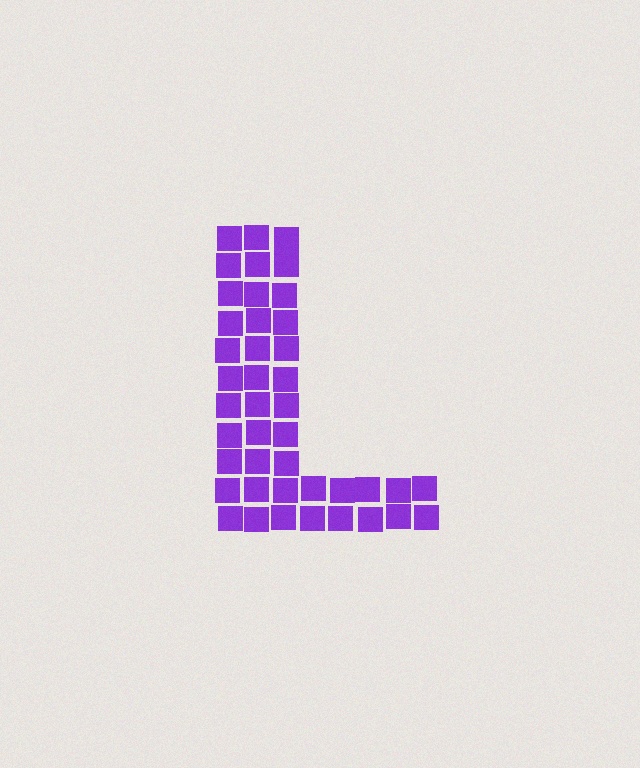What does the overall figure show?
The overall figure shows the letter L.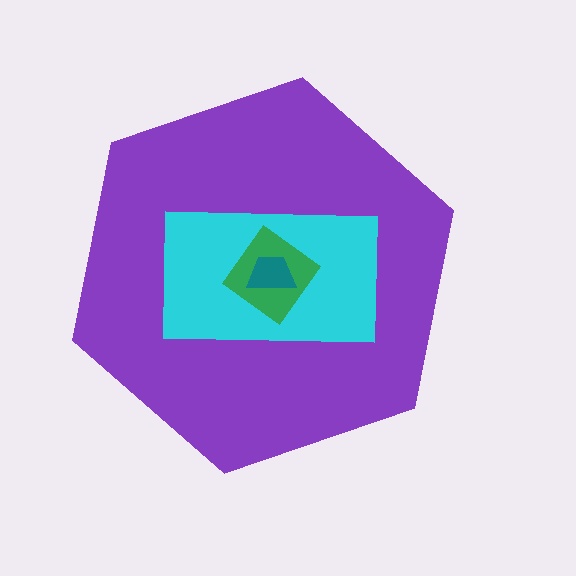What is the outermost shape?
The purple hexagon.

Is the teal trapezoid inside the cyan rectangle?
Yes.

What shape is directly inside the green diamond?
The teal trapezoid.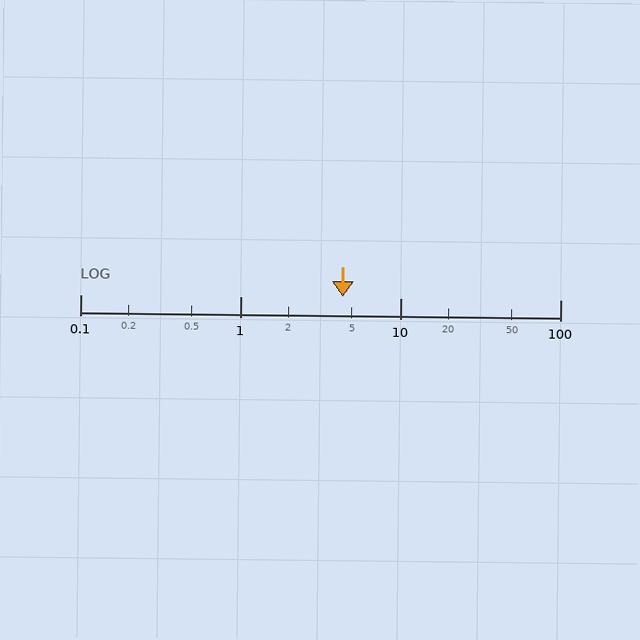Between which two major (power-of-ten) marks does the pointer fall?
The pointer is between 1 and 10.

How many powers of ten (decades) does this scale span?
The scale spans 3 decades, from 0.1 to 100.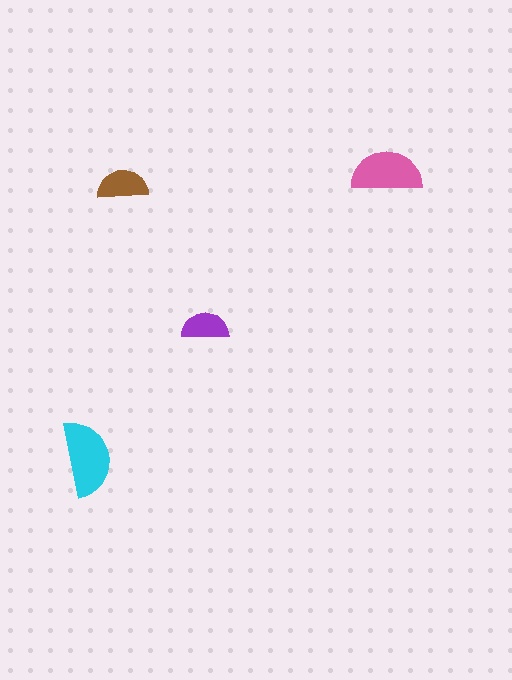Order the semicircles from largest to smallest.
the cyan one, the pink one, the brown one, the purple one.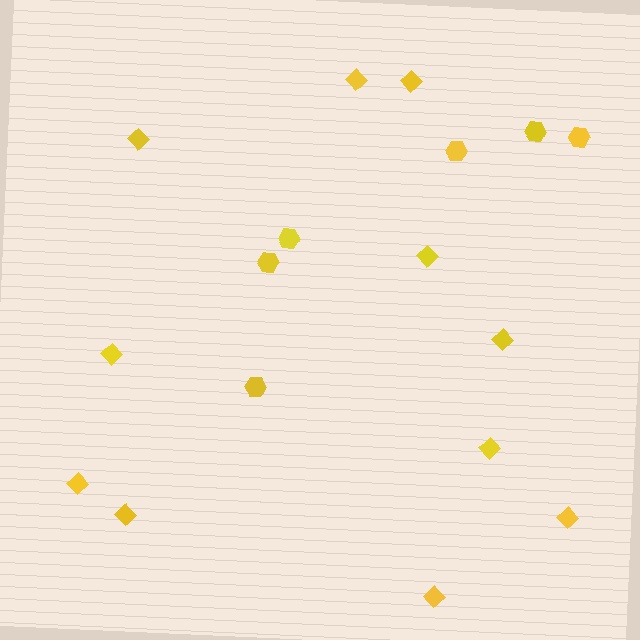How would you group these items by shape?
There are 2 groups: one group of diamonds (11) and one group of hexagons (6).